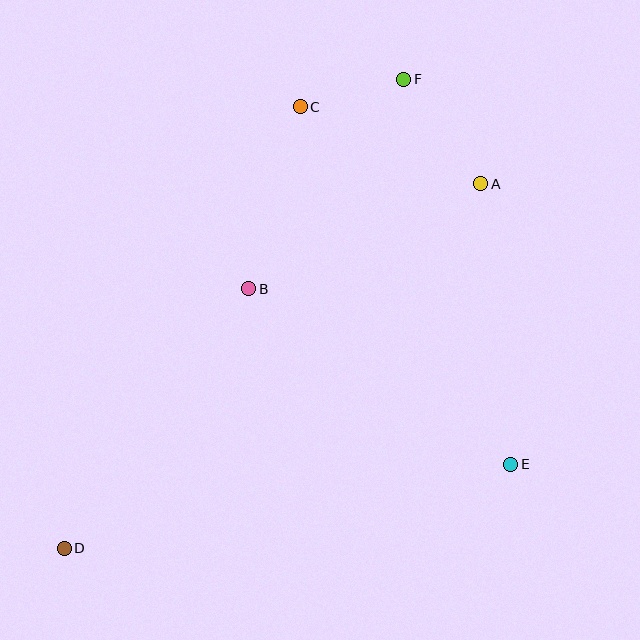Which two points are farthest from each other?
Points D and F are farthest from each other.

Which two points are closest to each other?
Points C and F are closest to each other.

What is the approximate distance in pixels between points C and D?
The distance between C and D is approximately 500 pixels.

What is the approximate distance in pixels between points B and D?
The distance between B and D is approximately 319 pixels.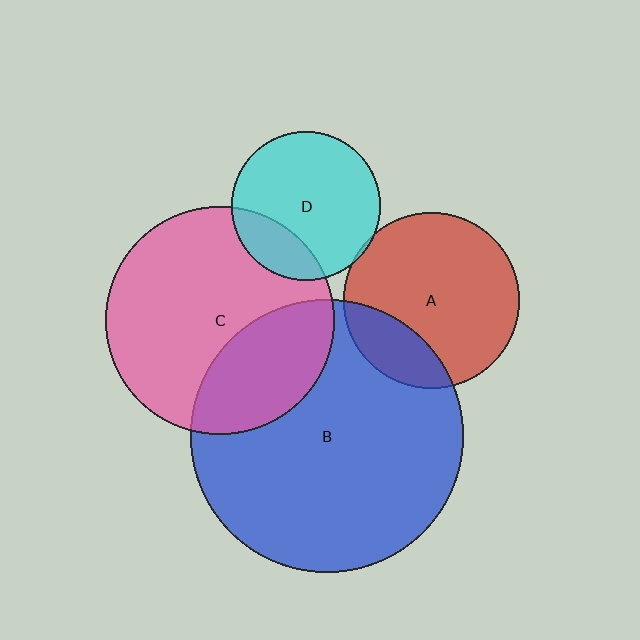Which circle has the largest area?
Circle B (blue).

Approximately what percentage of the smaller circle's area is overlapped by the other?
Approximately 5%.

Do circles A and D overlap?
Yes.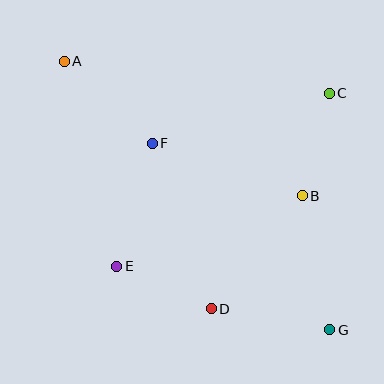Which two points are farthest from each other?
Points A and G are farthest from each other.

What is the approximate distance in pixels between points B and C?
The distance between B and C is approximately 106 pixels.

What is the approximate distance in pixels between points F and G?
The distance between F and G is approximately 257 pixels.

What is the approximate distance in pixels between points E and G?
The distance between E and G is approximately 222 pixels.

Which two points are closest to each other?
Points D and E are closest to each other.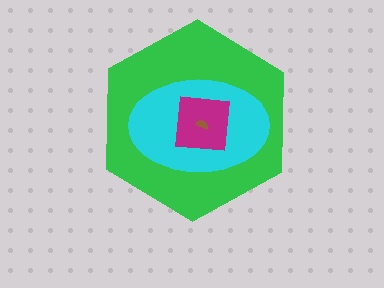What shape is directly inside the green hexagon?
The cyan ellipse.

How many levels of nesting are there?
4.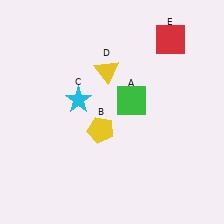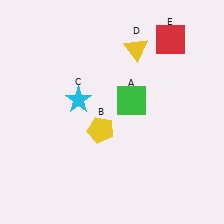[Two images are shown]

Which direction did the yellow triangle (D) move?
The yellow triangle (D) moved right.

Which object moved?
The yellow triangle (D) moved right.